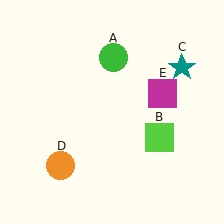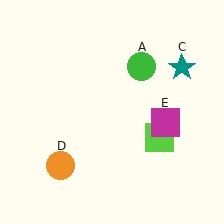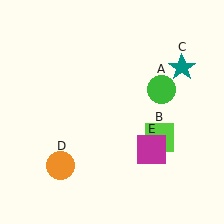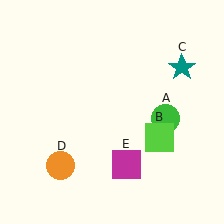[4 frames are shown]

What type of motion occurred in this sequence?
The green circle (object A), magenta square (object E) rotated clockwise around the center of the scene.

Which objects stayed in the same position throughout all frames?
Lime square (object B) and teal star (object C) and orange circle (object D) remained stationary.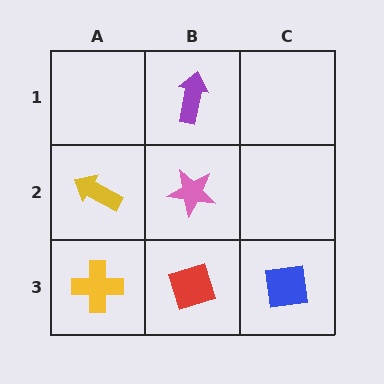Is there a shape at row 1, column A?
No, that cell is empty.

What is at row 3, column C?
A blue square.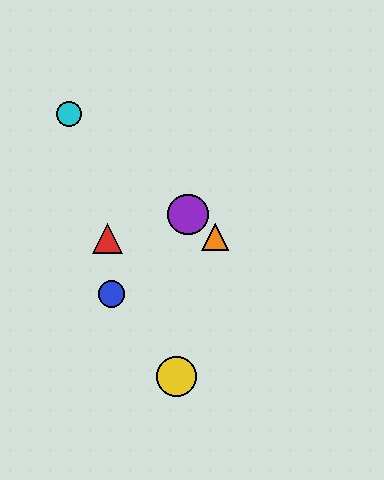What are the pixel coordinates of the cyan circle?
The cyan circle is at (69, 114).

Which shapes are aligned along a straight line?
The green triangle, the purple circle, the orange triangle, the cyan circle are aligned along a straight line.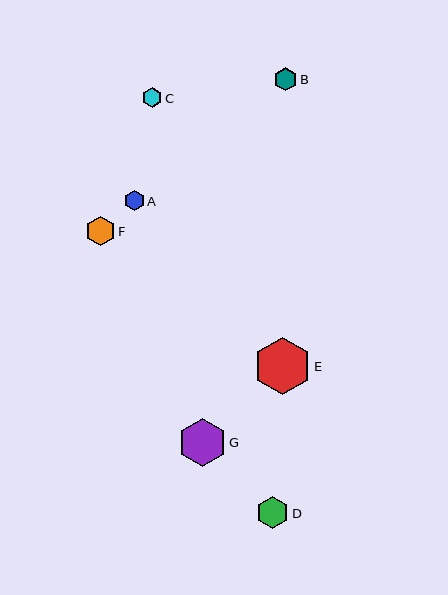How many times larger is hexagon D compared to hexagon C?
Hexagon D is approximately 1.6 times the size of hexagon C.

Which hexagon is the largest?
Hexagon E is the largest with a size of approximately 57 pixels.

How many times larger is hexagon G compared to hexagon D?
Hexagon G is approximately 1.5 times the size of hexagon D.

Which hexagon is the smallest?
Hexagon C is the smallest with a size of approximately 20 pixels.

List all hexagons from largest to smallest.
From largest to smallest: E, G, D, F, B, A, C.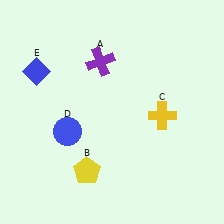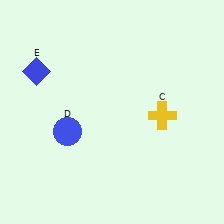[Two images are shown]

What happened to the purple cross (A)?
The purple cross (A) was removed in Image 2. It was in the top-left area of Image 1.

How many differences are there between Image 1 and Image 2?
There are 2 differences between the two images.